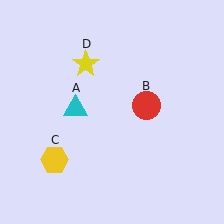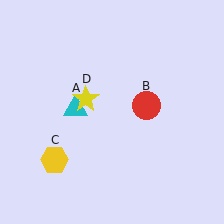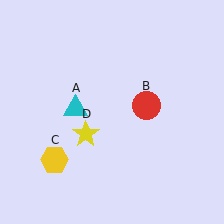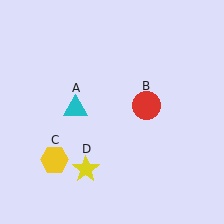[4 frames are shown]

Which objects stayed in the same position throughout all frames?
Cyan triangle (object A) and red circle (object B) and yellow hexagon (object C) remained stationary.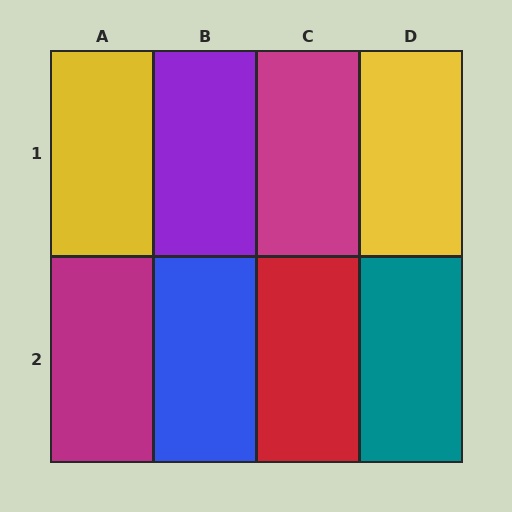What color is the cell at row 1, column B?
Purple.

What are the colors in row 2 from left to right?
Magenta, blue, red, teal.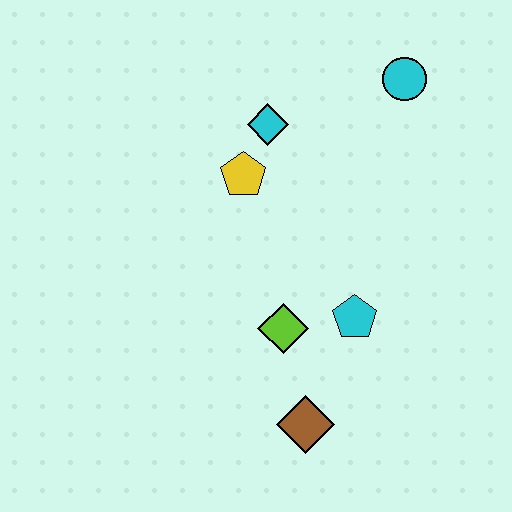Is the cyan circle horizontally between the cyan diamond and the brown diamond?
No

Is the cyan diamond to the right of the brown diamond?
No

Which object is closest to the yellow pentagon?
The cyan diamond is closest to the yellow pentagon.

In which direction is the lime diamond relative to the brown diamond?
The lime diamond is above the brown diamond.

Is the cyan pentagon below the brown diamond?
No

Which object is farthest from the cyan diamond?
The brown diamond is farthest from the cyan diamond.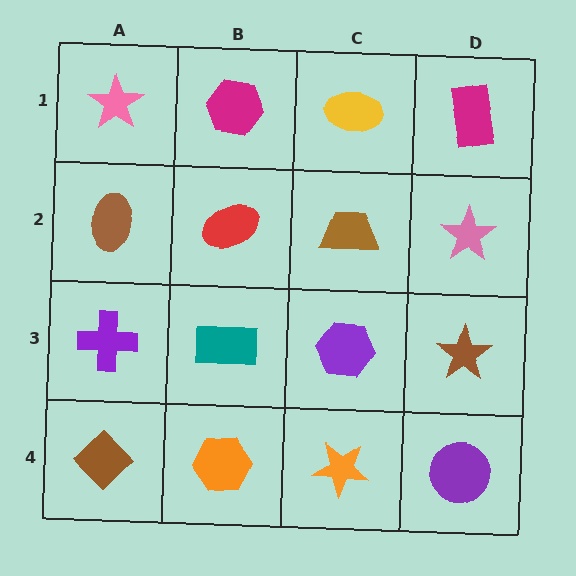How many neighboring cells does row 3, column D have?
3.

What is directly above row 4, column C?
A purple hexagon.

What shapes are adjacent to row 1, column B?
A red ellipse (row 2, column B), a pink star (row 1, column A), a yellow ellipse (row 1, column C).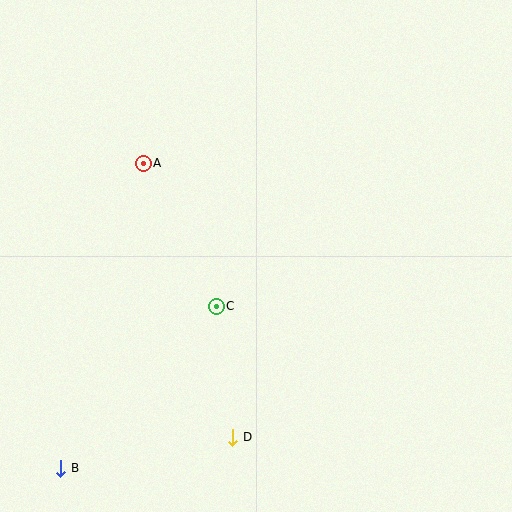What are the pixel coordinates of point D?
Point D is at (233, 437).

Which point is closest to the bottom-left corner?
Point B is closest to the bottom-left corner.